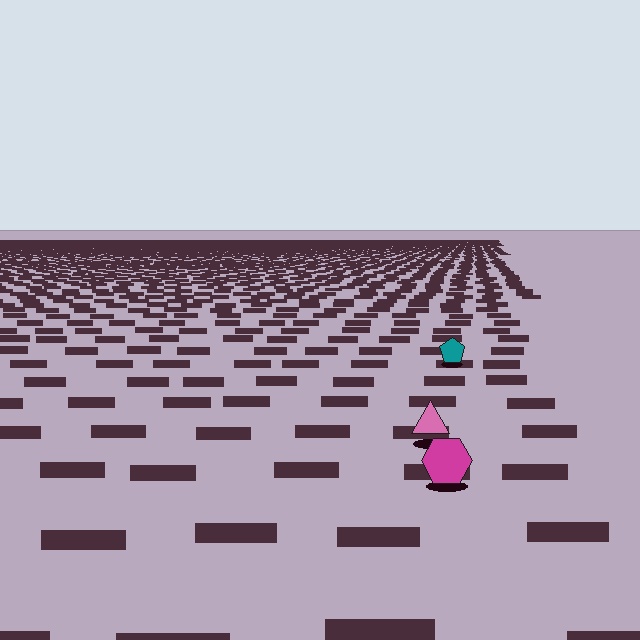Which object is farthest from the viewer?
The teal pentagon is farthest from the viewer. It appears smaller and the ground texture around it is denser.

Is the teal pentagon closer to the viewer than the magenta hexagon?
No. The magenta hexagon is closer — you can tell from the texture gradient: the ground texture is coarser near it.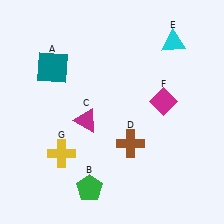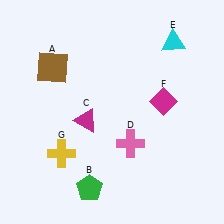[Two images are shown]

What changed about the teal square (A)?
In Image 1, A is teal. In Image 2, it changed to brown.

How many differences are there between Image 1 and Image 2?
There are 2 differences between the two images.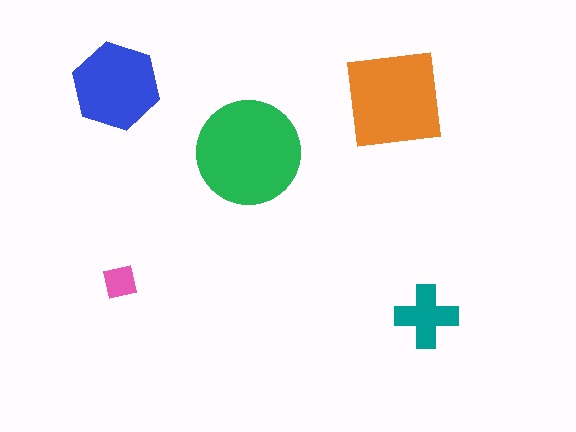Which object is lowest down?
The teal cross is bottommost.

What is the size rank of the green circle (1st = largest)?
1st.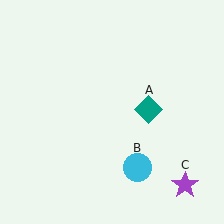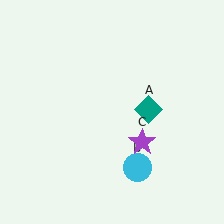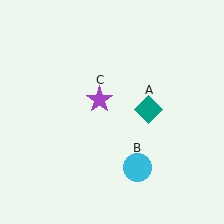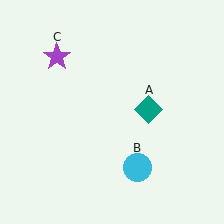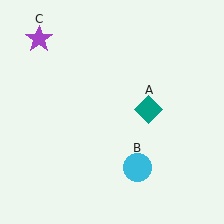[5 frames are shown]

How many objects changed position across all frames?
1 object changed position: purple star (object C).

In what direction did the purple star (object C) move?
The purple star (object C) moved up and to the left.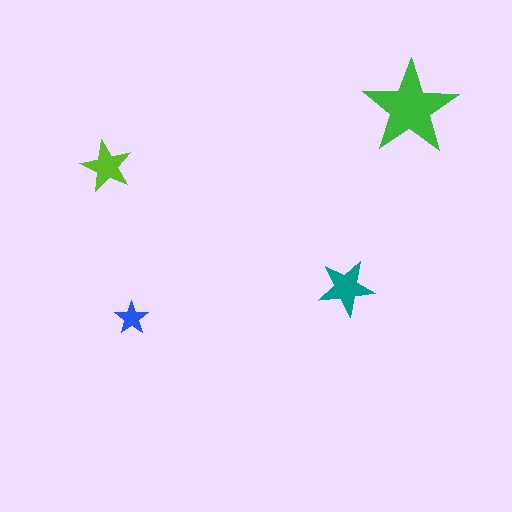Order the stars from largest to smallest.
the green one, the teal one, the lime one, the blue one.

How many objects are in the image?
There are 4 objects in the image.